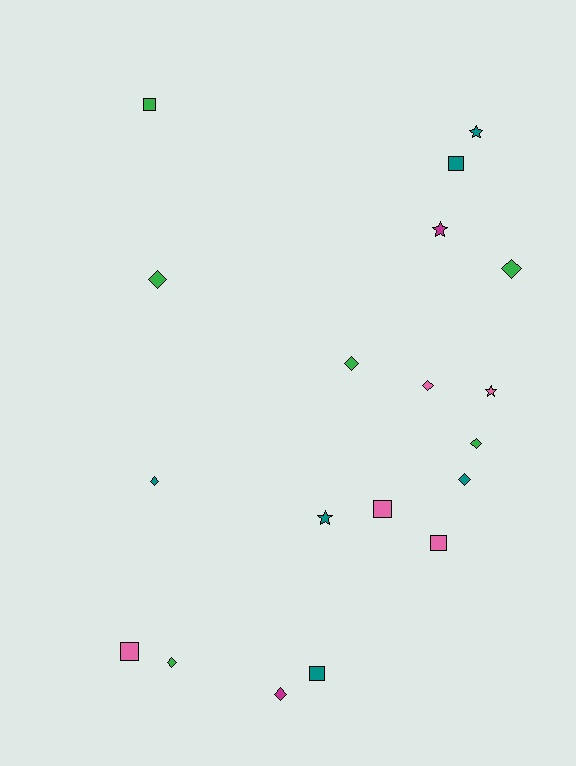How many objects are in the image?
There are 19 objects.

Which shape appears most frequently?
Diamond, with 9 objects.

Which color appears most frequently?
Teal, with 6 objects.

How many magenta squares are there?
There are no magenta squares.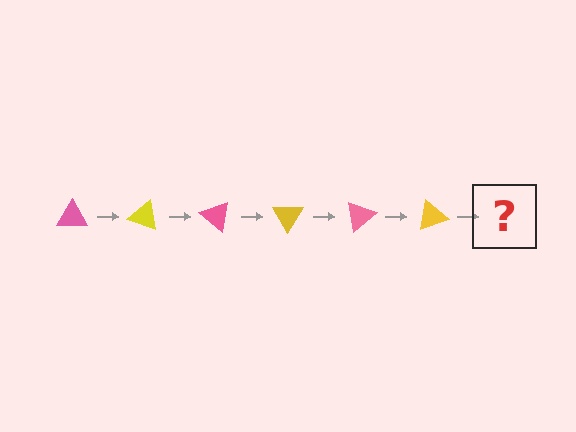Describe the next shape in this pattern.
It should be a pink triangle, rotated 120 degrees from the start.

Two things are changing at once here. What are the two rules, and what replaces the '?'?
The two rules are that it rotates 20 degrees each step and the color cycles through pink and yellow. The '?' should be a pink triangle, rotated 120 degrees from the start.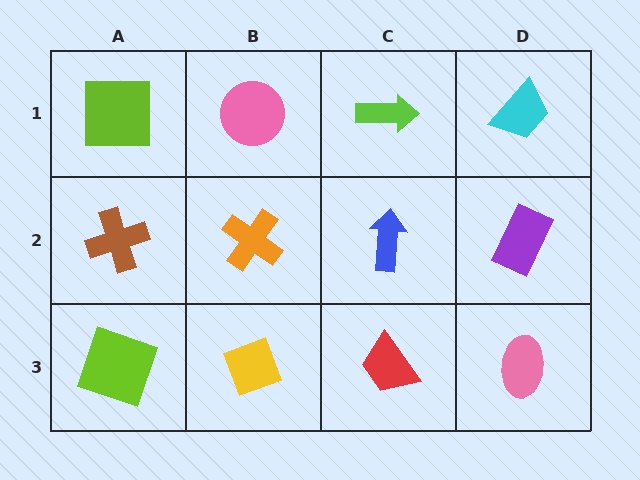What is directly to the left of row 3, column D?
A red trapezoid.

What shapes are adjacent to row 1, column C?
A blue arrow (row 2, column C), a pink circle (row 1, column B), a cyan trapezoid (row 1, column D).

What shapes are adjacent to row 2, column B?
A pink circle (row 1, column B), a yellow diamond (row 3, column B), a brown cross (row 2, column A), a blue arrow (row 2, column C).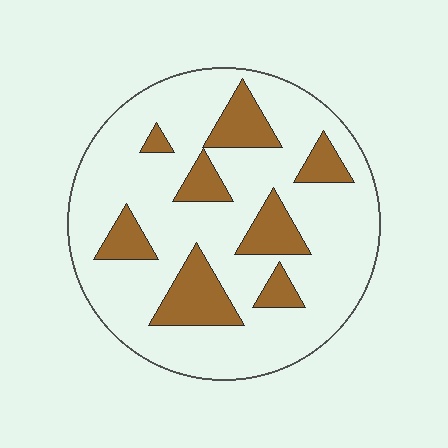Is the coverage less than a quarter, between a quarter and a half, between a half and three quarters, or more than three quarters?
Less than a quarter.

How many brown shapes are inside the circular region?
8.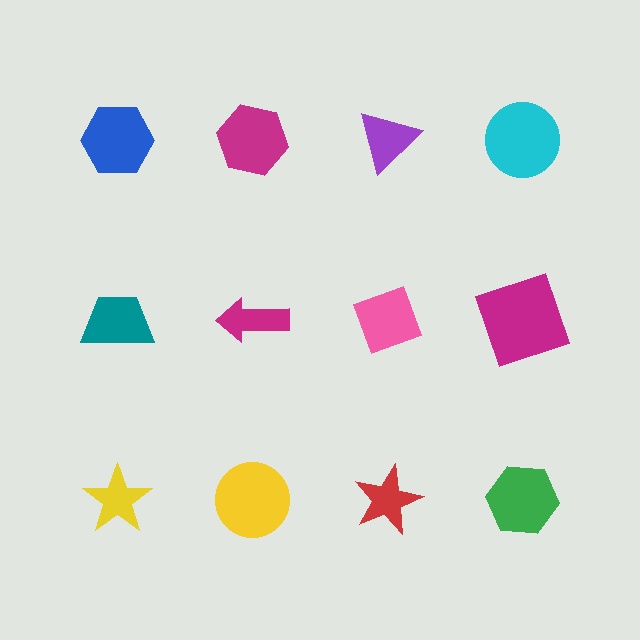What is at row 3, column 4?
A green hexagon.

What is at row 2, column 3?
A pink diamond.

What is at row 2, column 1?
A teal trapezoid.